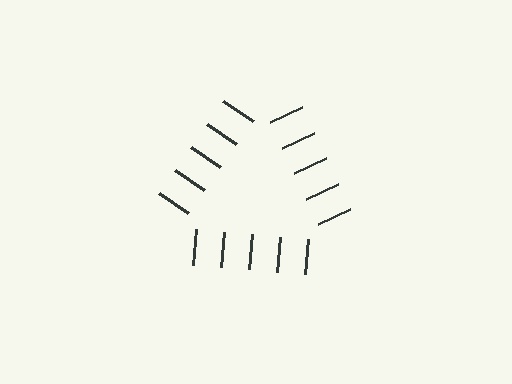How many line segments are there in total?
15 — 5 along each of the 3 edges.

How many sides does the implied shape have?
3 sides — the line-ends trace a triangle.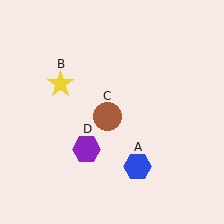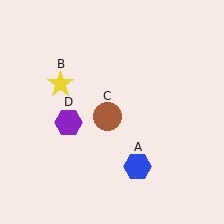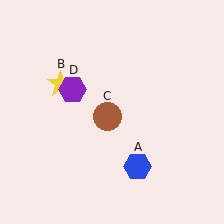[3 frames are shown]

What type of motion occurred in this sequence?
The purple hexagon (object D) rotated clockwise around the center of the scene.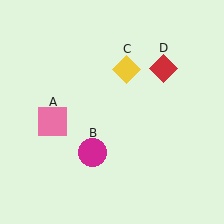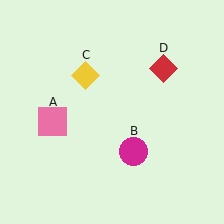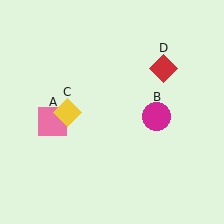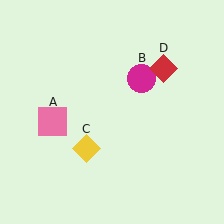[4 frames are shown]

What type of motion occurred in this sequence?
The magenta circle (object B), yellow diamond (object C) rotated counterclockwise around the center of the scene.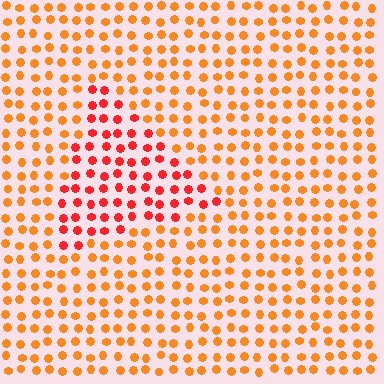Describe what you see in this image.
The image is filled with small orange elements in a uniform arrangement. A triangle-shaped region is visible where the elements are tinted to a slightly different hue, forming a subtle color boundary.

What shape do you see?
I see a triangle.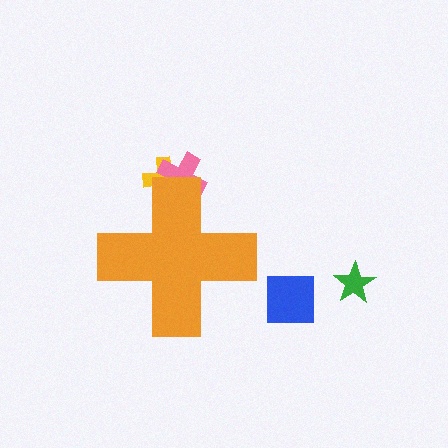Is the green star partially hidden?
No, the green star is fully visible.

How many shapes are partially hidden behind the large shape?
2 shapes are partially hidden.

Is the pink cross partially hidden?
Yes, the pink cross is partially hidden behind the orange cross.